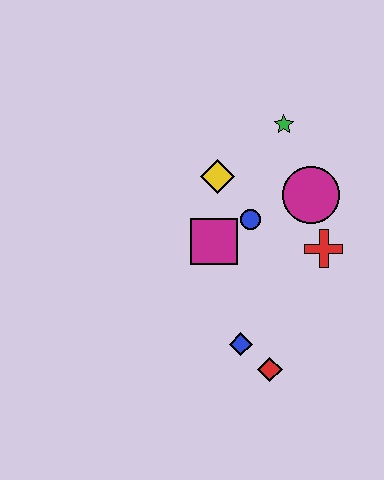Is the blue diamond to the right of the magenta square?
Yes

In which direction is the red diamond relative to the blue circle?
The red diamond is below the blue circle.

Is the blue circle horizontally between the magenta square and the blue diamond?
No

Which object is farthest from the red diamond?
The green star is farthest from the red diamond.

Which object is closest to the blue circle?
The magenta square is closest to the blue circle.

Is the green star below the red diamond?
No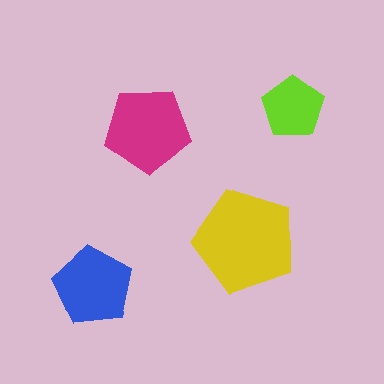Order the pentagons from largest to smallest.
the yellow one, the magenta one, the blue one, the lime one.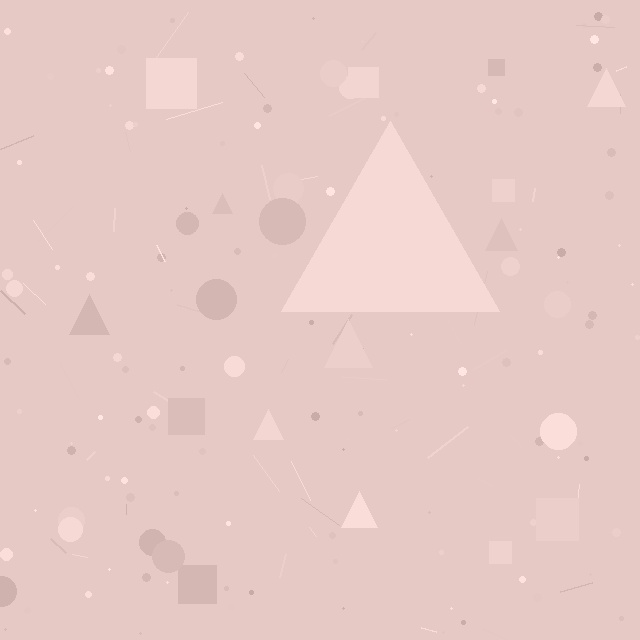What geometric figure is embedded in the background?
A triangle is embedded in the background.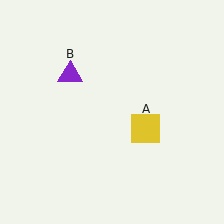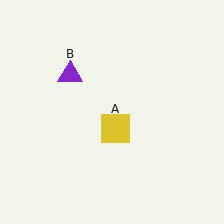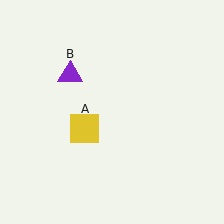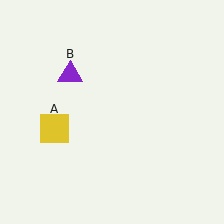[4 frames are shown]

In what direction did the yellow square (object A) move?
The yellow square (object A) moved left.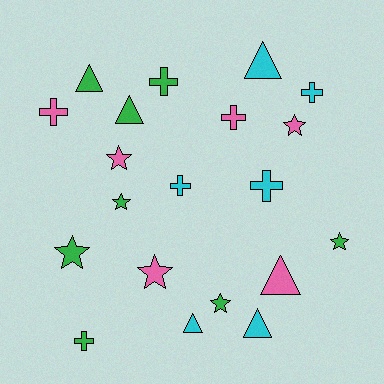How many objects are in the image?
There are 20 objects.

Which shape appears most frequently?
Star, with 7 objects.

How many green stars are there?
There are 4 green stars.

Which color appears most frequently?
Green, with 8 objects.